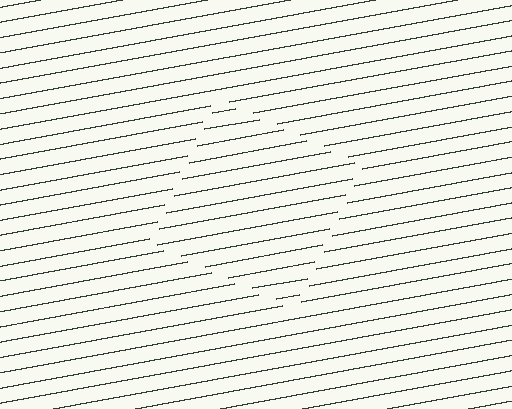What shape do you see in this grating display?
An illusory square. The interior of the shape contains the same grating, shifted by half a period — the contour is defined by the phase discontinuity where line-ends from the inner and outer gratings abut.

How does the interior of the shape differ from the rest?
The interior of the shape contains the same grating, shifted by half a period — the contour is defined by the phase discontinuity where line-ends from the inner and outer gratings abut.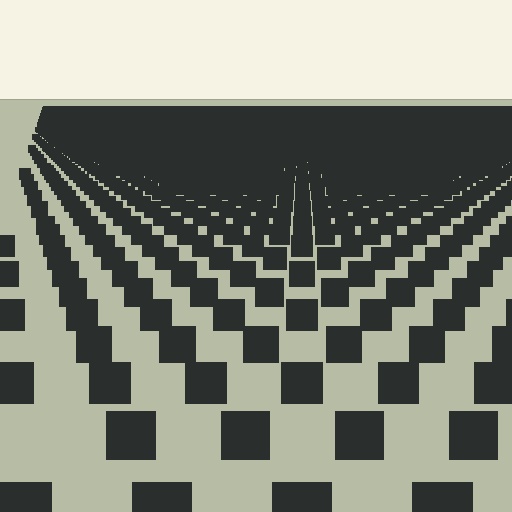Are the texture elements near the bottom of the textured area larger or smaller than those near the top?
Larger. Near the bottom, elements are closer to the viewer and appear at a bigger on-screen size.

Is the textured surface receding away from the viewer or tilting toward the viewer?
The surface is receding away from the viewer. Texture elements get smaller and denser toward the top.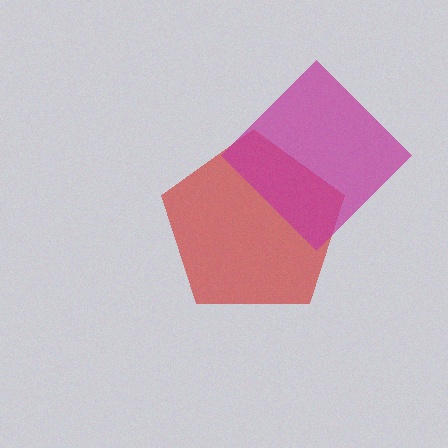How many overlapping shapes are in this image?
There are 2 overlapping shapes in the image.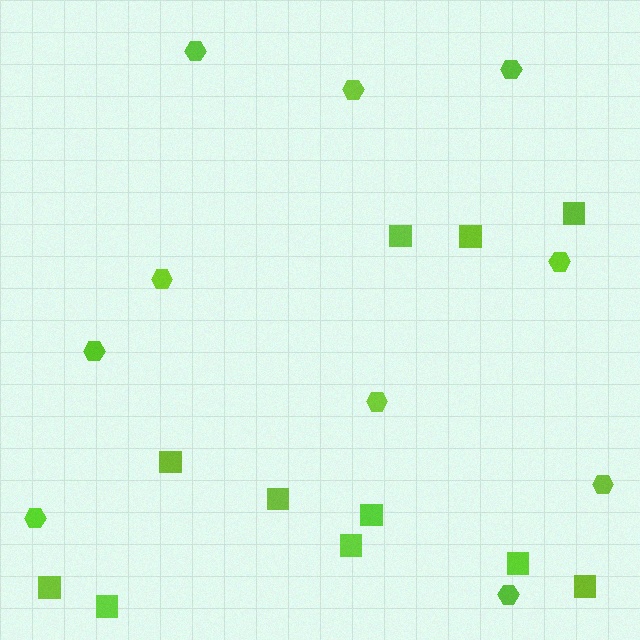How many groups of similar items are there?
There are 2 groups: one group of squares (11) and one group of hexagons (10).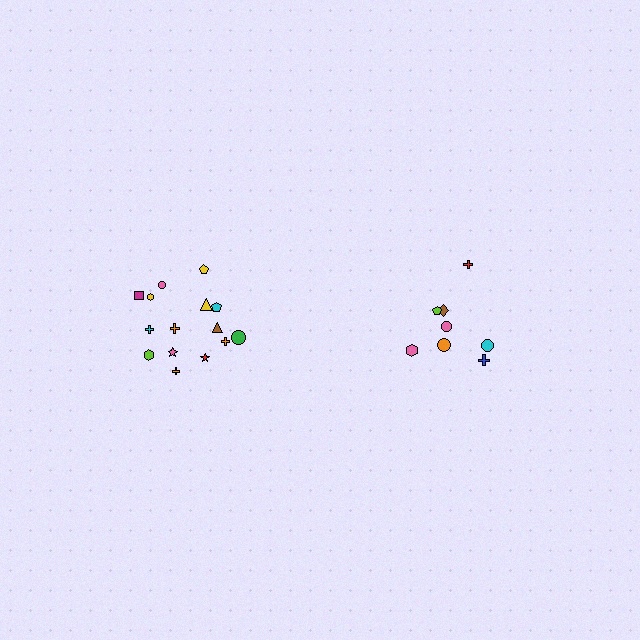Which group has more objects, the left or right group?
The left group.